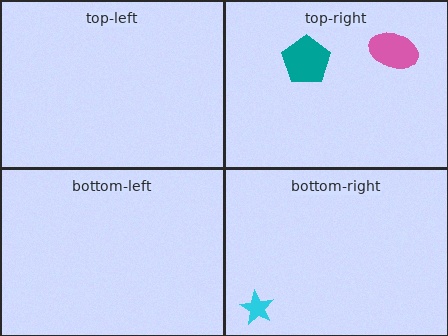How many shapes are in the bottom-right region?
1.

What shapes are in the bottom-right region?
The cyan star.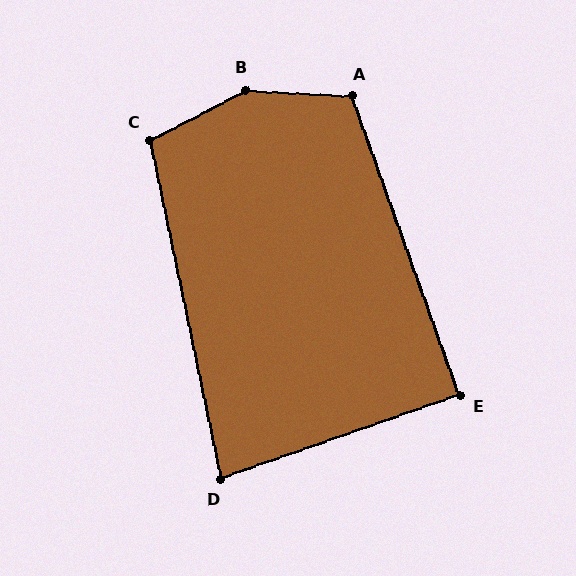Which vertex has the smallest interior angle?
D, at approximately 83 degrees.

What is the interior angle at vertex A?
Approximately 113 degrees (obtuse).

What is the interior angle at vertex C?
Approximately 106 degrees (obtuse).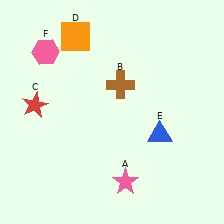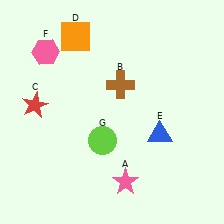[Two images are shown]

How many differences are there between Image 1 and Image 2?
There is 1 difference between the two images.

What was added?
A lime circle (G) was added in Image 2.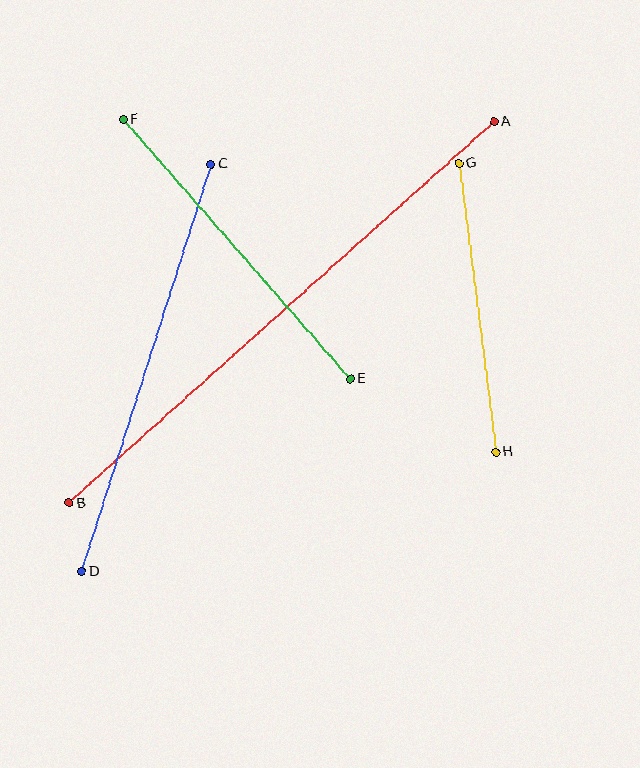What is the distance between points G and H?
The distance is approximately 291 pixels.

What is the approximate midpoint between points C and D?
The midpoint is at approximately (146, 368) pixels.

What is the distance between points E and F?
The distance is approximately 345 pixels.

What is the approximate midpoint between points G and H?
The midpoint is at approximately (477, 308) pixels.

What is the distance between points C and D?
The distance is approximately 427 pixels.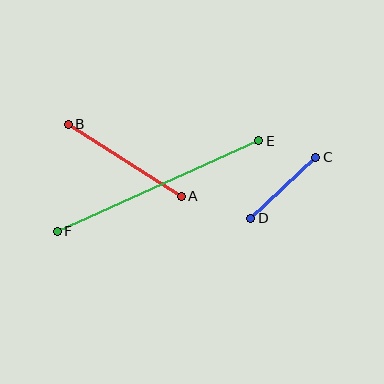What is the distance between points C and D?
The distance is approximately 89 pixels.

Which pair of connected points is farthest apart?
Points E and F are farthest apart.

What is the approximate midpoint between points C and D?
The midpoint is at approximately (283, 188) pixels.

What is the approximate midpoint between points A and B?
The midpoint is at approximately (125, 160) pixels.